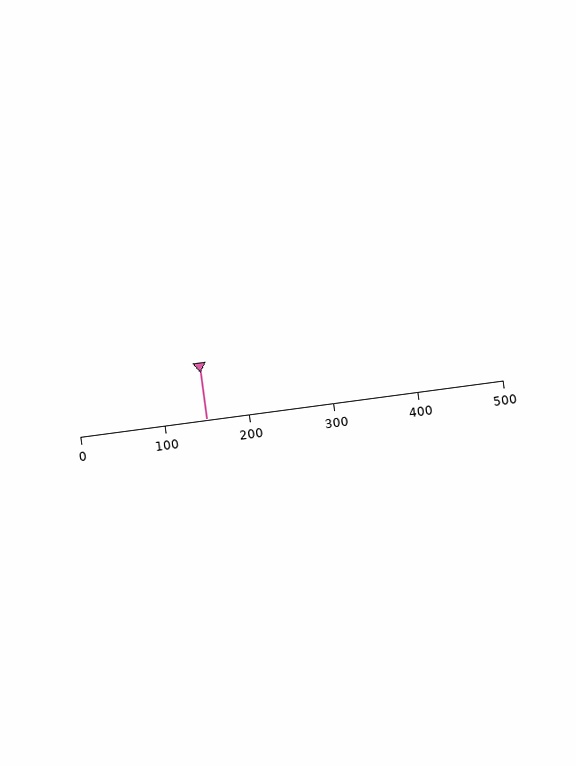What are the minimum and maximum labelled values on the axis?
The axis runs from 0 to 500.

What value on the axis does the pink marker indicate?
The marker indicates approximately 150.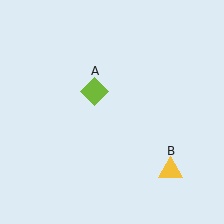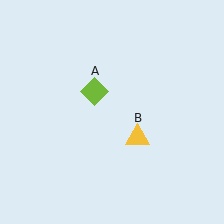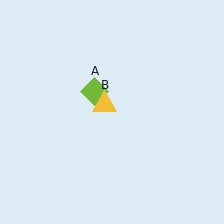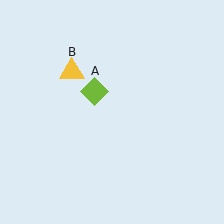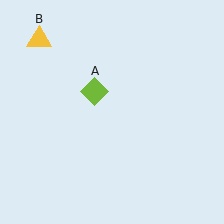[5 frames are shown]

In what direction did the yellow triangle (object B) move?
The yellow triangle (object B) moved up and to the left.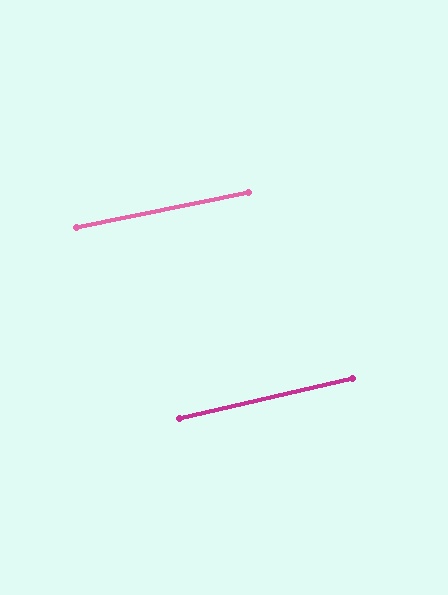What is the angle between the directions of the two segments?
Approximately 2 degrees.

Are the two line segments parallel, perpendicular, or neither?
Parallel — their directions differ by only 1.6°.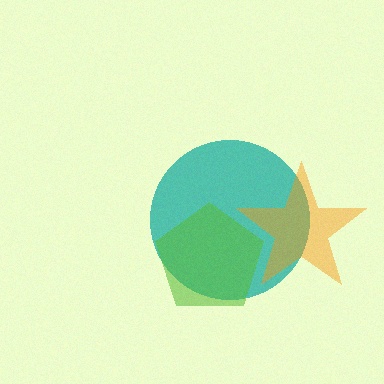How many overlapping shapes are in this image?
There are 3 overlapping shapes in the image.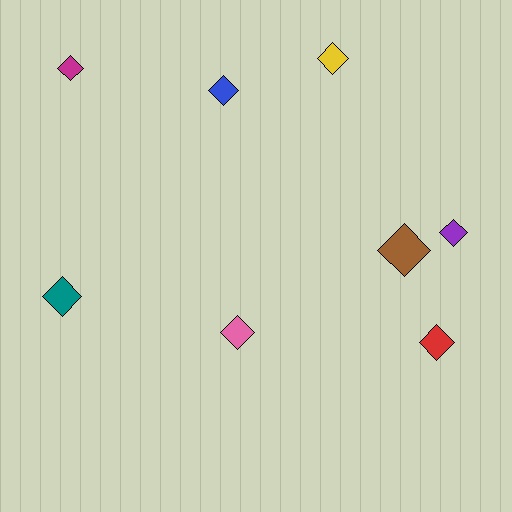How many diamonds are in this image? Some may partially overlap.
There are 8 diamonds.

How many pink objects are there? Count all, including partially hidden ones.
There is 1 pink object.